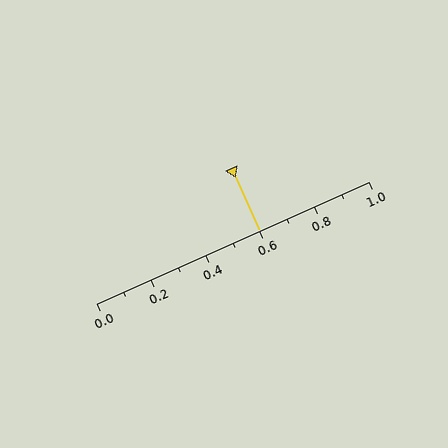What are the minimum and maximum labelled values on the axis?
The axis runs from 0.0 to 1.0.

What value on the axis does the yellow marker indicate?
The marker indicates approximately 0.6.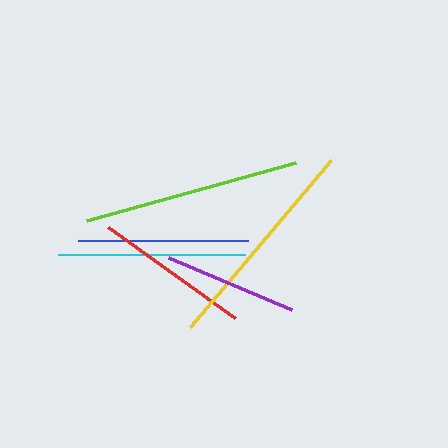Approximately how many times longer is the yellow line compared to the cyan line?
The yellow line is approximately 1.2 times the length of the cyan line.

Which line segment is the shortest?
The purple line is the shortest at approximately 133 pixels.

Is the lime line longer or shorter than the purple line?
The lime line is longer than the purple line.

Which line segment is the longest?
The yellow line is the longest at approximately 219 pixels.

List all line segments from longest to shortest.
From longest to shortest: yellow, lime, cyan, blue, red, purple.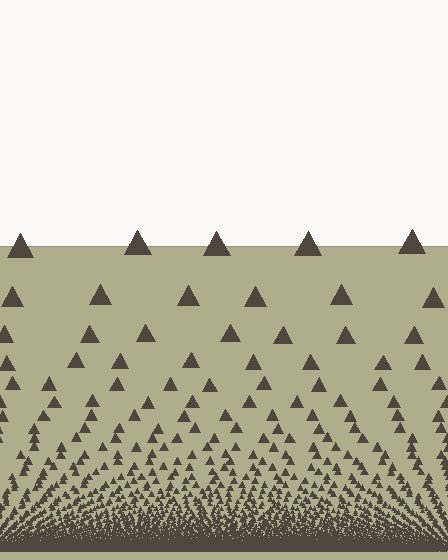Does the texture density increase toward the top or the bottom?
Density increases toward the bottom.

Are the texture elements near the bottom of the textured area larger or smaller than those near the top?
Smaller. The gradient is inverted — elements near the bottom are smaller and denser.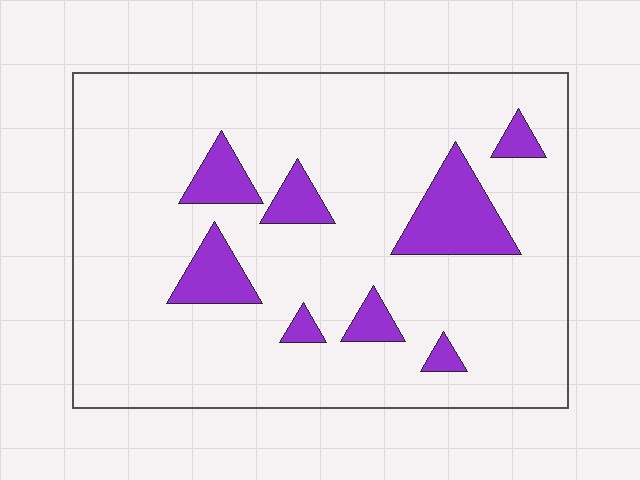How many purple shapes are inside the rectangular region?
8.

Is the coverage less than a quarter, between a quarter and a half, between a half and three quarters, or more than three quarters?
Less than a quarter.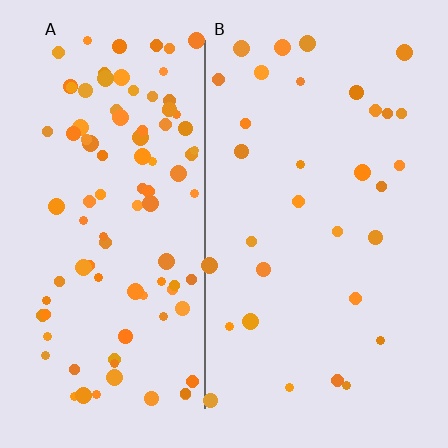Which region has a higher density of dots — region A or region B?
A (the left).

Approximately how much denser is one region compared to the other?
Approximately 3.1× — region A over region B.